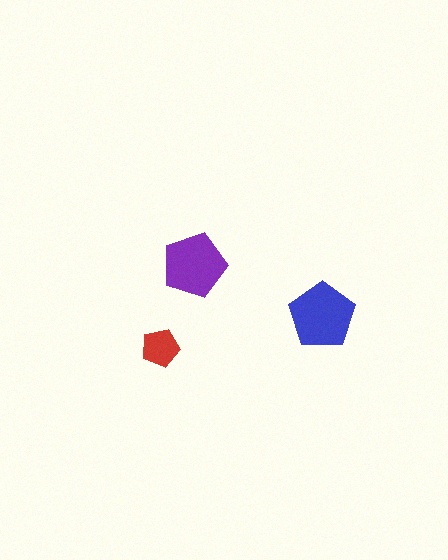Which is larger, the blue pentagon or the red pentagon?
The blue one.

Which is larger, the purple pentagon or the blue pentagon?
The blue one.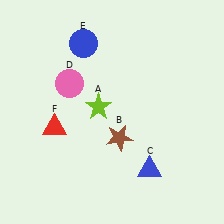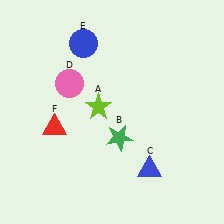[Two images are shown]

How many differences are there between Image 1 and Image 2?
There is 1 difference between the two images.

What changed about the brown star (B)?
In Image 1, B is brown. In Image 2, it changed to green.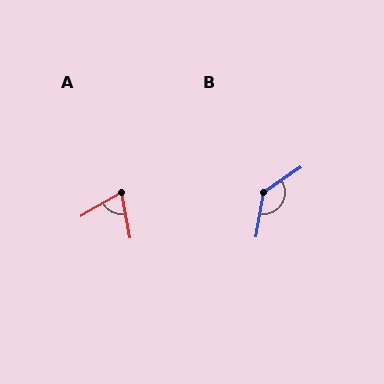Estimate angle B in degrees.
Approximately 135 degrees.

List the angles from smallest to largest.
A (70°), B (135°).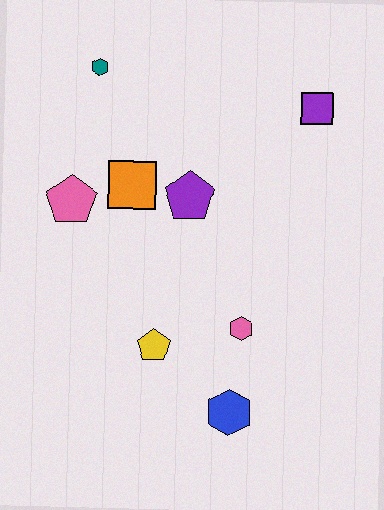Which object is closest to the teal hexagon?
The orange square is closest to the teal hexagon.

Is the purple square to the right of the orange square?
Yes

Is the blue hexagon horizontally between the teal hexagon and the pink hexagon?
Yes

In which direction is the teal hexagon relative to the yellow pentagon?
The teal hexagon is above the yellow pentagon.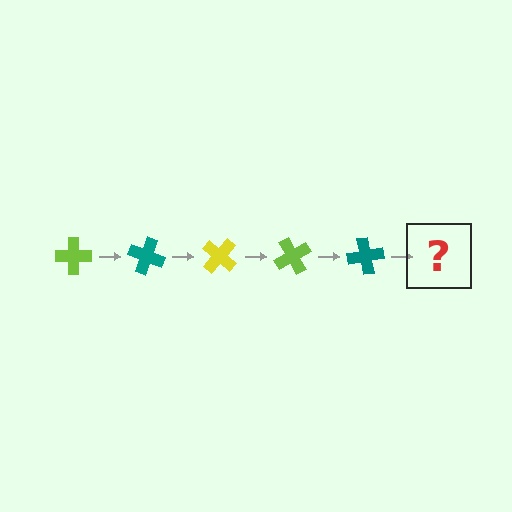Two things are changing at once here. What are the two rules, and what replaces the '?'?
The two rules are that it rotates 20 degrees each step and the color cycles through lime, teal, and yellow. The '?' should be a yellow cross, rotated 100 degrees from the start.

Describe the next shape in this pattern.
It should be a yellow cross, rotated 100 degrees from the start.